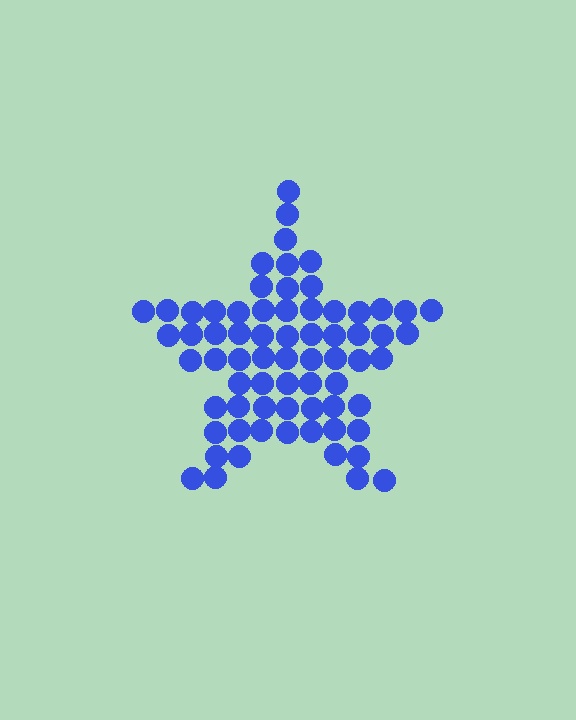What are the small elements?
The small elements are circles.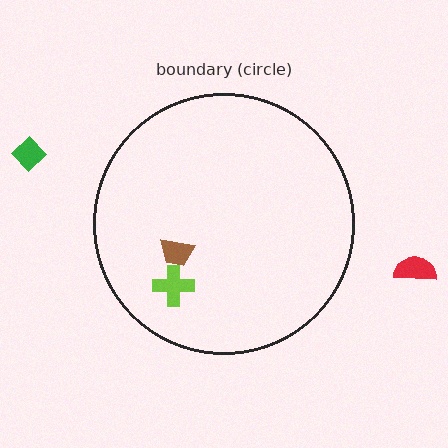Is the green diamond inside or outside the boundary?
Outside.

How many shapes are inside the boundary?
2 inside, 2 outside.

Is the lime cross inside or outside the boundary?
Inside.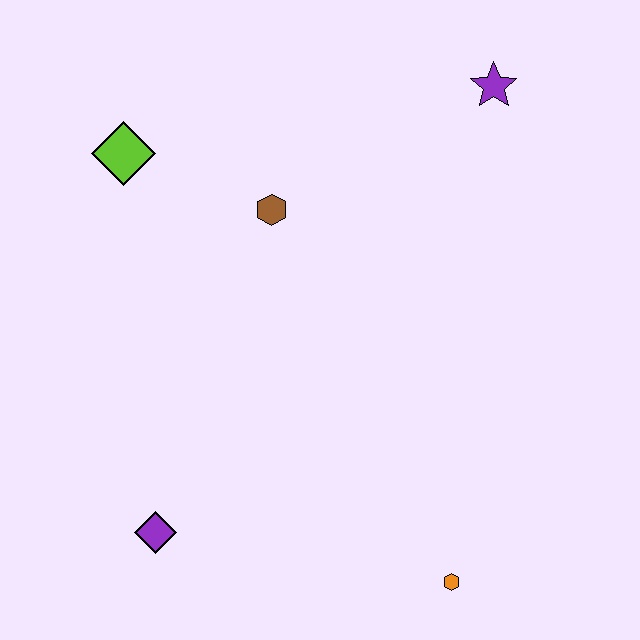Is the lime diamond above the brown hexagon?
Yes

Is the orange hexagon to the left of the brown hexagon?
No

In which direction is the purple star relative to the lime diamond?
The purple star is to the right of the lime diamond.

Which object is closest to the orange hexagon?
The purple diamond is closest to the orange hexagon.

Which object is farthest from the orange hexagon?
The lime diamond is farthest from the orange hexagon.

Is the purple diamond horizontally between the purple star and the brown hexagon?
No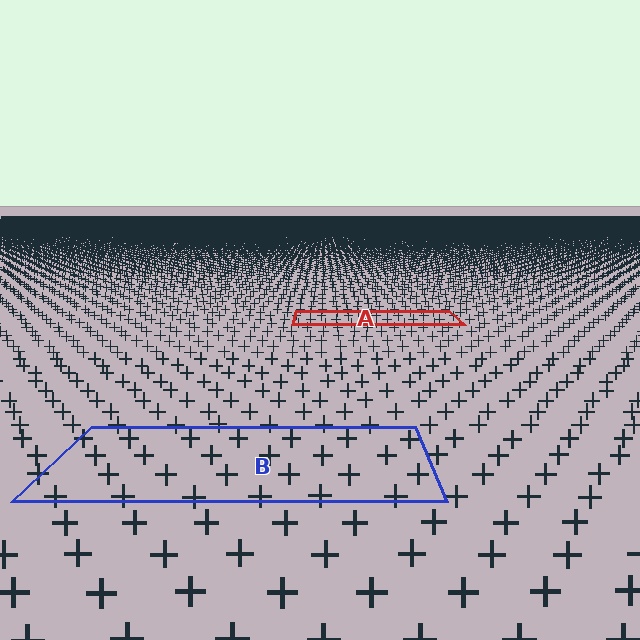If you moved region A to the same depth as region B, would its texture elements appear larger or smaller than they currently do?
They would appear larger. At a closer depth, the same texture elements are projected at a bigger on-screen size.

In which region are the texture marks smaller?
The texture marks are smaller in region A, because it is farther away.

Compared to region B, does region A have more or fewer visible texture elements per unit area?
Region A has more texture elements per unit area — they are packed more densely because it is farther away.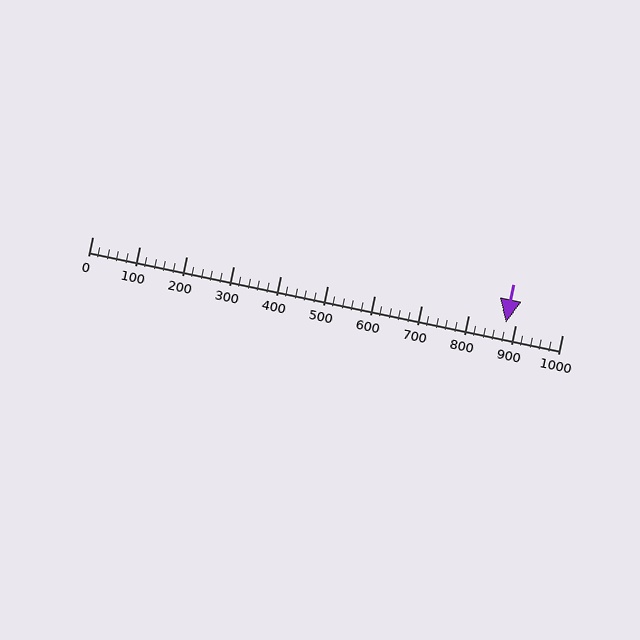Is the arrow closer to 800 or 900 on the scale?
The arrow is closer to 900.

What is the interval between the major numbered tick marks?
The major tick marks are spaced 100 units apart.